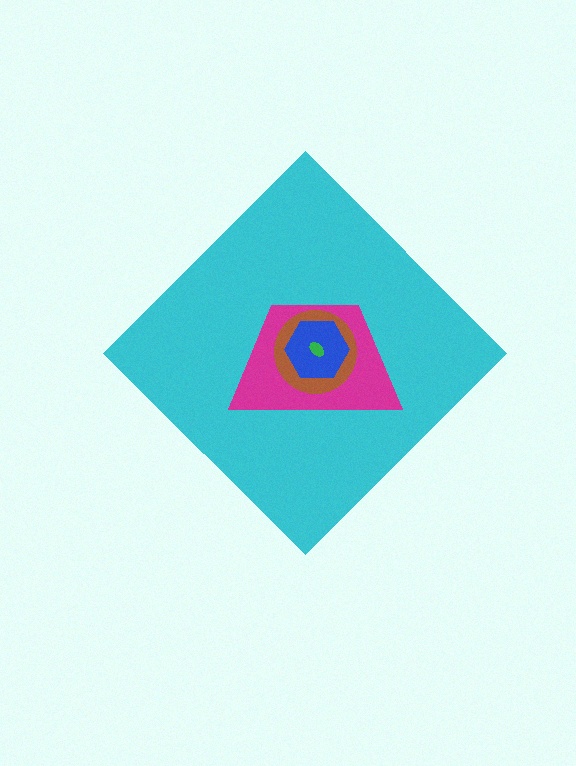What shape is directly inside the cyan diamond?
The magenta trapezoid.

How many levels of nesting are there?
5.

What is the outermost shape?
The cyan diamond.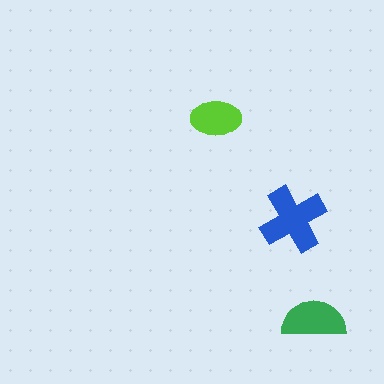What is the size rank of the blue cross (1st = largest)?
1st.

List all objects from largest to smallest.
The blue cross, the green semicircle, the lime ellipse.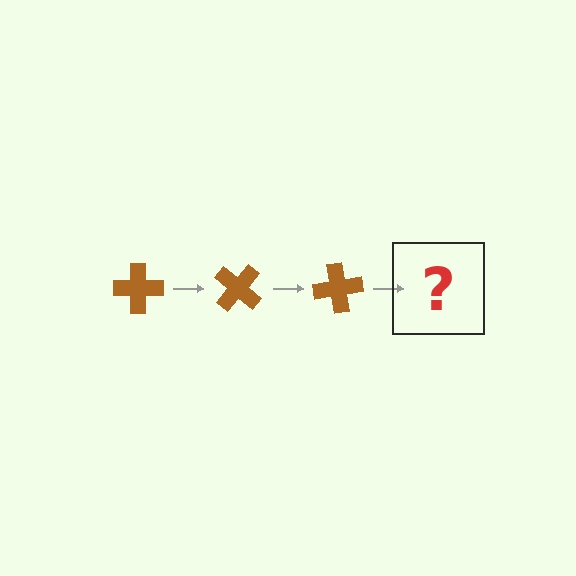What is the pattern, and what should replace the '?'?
The pattern is that the cross rotates 40 degrees each step. The '?' should be a brown cross rotated 120 degrees.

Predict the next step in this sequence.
The next step is a brown cross rotated 120 degrees.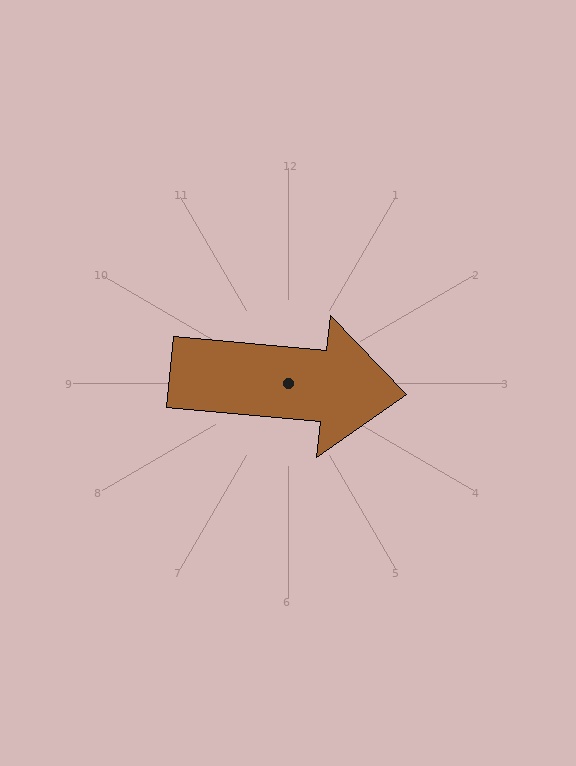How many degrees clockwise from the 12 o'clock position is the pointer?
Approximately 95 degrees.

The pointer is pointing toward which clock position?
Roughly 3 o'clock.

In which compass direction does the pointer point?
East.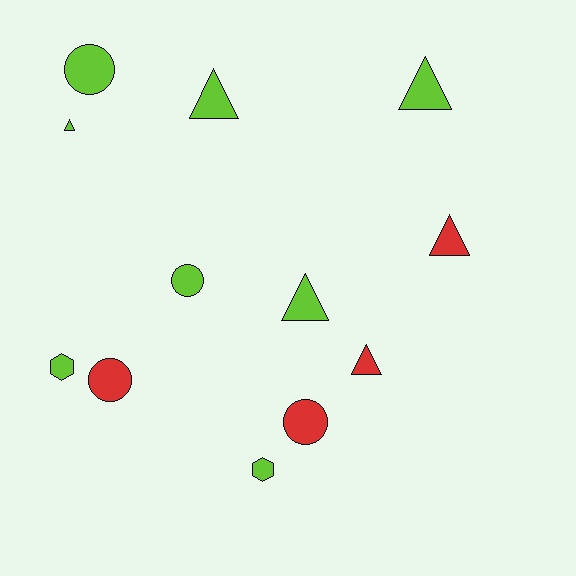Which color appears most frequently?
Lime, with 8 objects.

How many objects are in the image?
There are 12 objects.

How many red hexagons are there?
There are no red hexagons.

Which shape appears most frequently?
Triangle, with 6 objects.